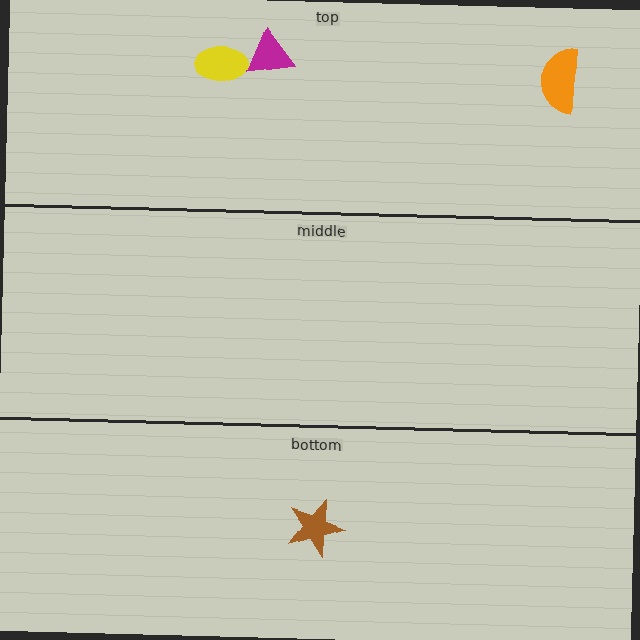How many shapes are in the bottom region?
1.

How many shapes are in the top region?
3.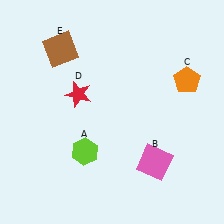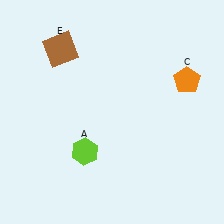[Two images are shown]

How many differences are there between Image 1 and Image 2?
There are 2 differences between the two images.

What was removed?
The pink square (B), the red star (D) were removed in Image 2.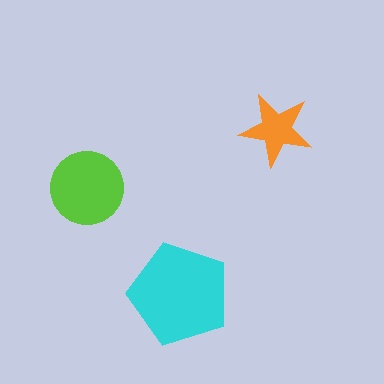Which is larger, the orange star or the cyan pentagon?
The cyan pentagon.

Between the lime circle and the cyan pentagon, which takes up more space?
The cyan pentagon.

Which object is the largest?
The cyan pentagon.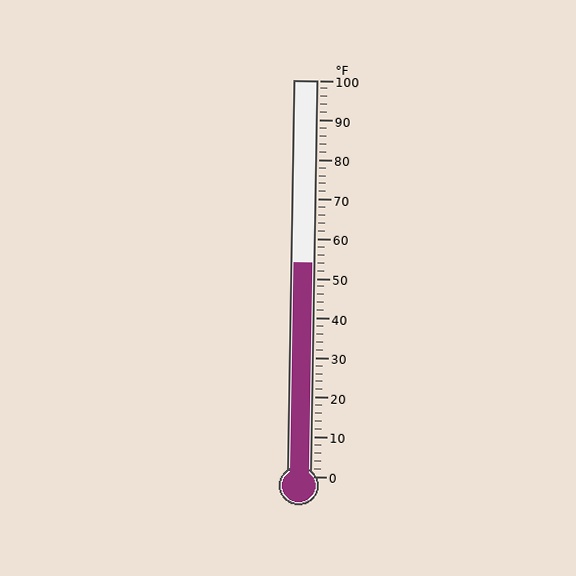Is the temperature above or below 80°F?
The temperature is below 80°F.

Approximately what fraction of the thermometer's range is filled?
The thermometer is filled to approximately 55% of its range.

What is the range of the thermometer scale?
The thermometer scale ranges from 0°F to 100°F.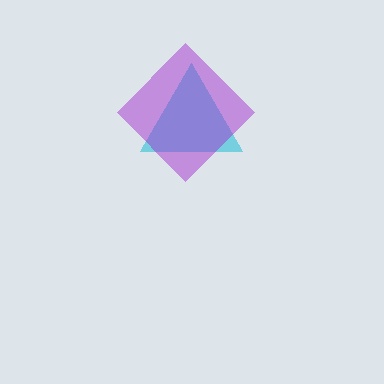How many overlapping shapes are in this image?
There are 2 overlapping shapes in the image.